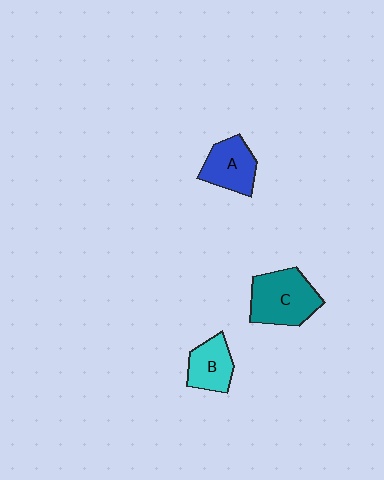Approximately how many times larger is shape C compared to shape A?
Approximately 1.4 times.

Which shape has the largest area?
Shape C (teal).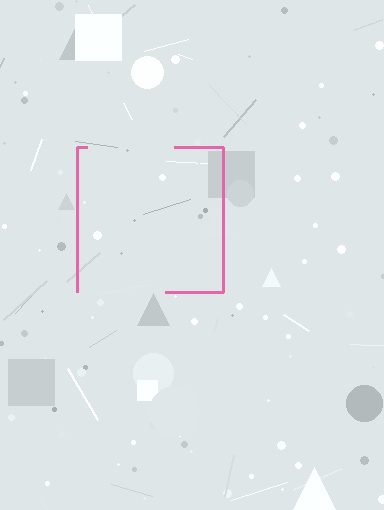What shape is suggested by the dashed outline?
The dashed outline suggests a square.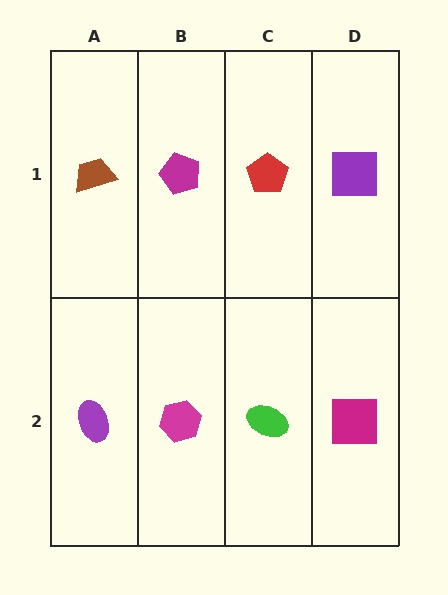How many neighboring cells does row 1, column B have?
3.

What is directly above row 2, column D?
A purple square.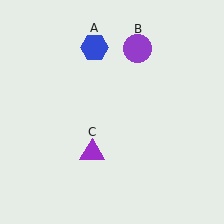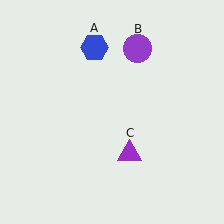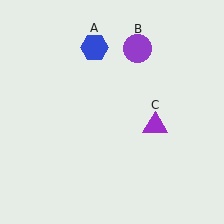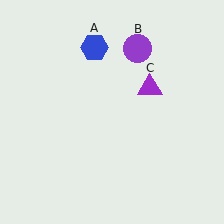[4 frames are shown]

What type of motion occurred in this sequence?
The purple triangle (object C) rotated counterclockwise around the center of the scene.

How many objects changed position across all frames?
1 object changed position: purple triangle (object C).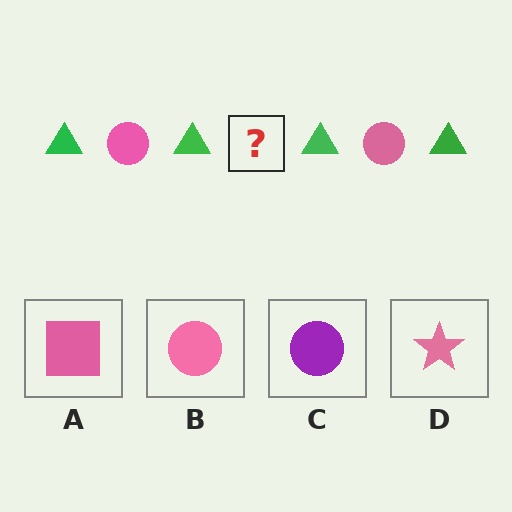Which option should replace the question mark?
Option B.